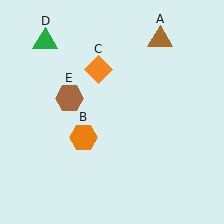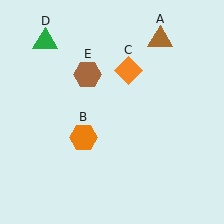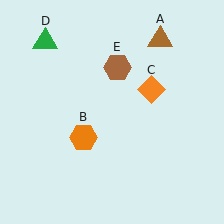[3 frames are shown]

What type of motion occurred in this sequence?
The orange diamond (object C), brown hexagon (object E) rotated clockwise around the center of the scene.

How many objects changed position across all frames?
2 objects changed position: orange diamond (object C), brown hexagon (object E).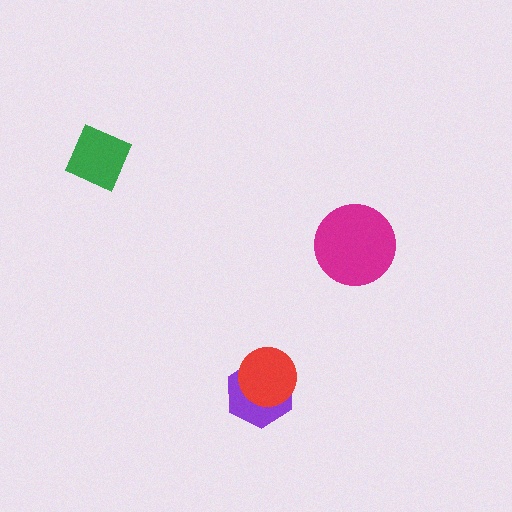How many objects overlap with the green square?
0 objects overlap with the green square.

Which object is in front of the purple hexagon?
The red circle is in front of the purple hexagon.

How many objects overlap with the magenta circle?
0 objects overlap with the magenta circle.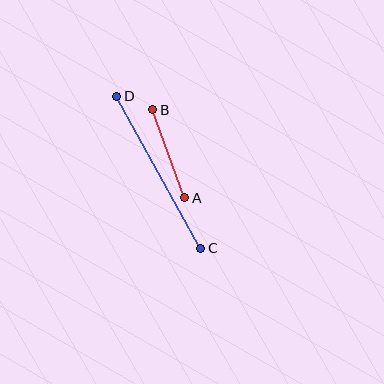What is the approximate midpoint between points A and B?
The midpoint is at approximately (169, 154) pixels.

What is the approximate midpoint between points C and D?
The midpoint is at approximately (159, 172) pixels.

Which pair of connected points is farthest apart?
Points C and D are farthest apart.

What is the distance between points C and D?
The distance is approximately 174 pixels.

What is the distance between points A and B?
The distance is approximately 94 pixels.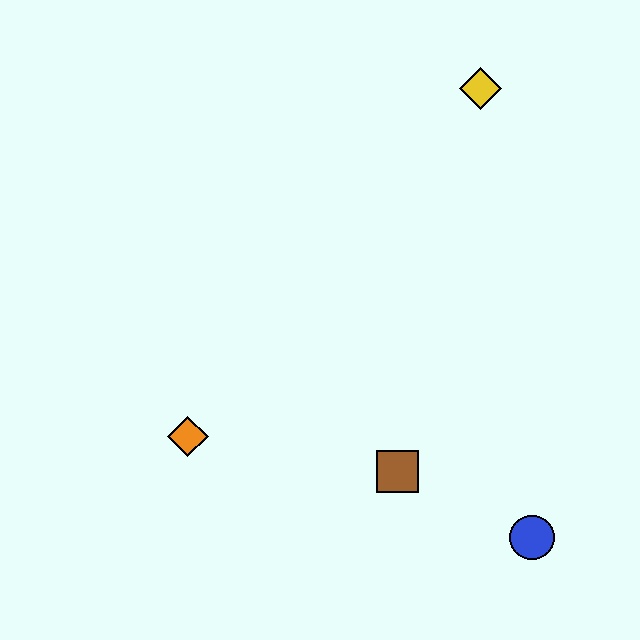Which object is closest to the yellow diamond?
The brown square is closest to the yellow diamond.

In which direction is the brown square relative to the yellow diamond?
The brown square is below the yellow diamond.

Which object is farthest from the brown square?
The yellow diamond is farthest from the brown square.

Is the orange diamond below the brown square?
No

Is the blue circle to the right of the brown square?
Yes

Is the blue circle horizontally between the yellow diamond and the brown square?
No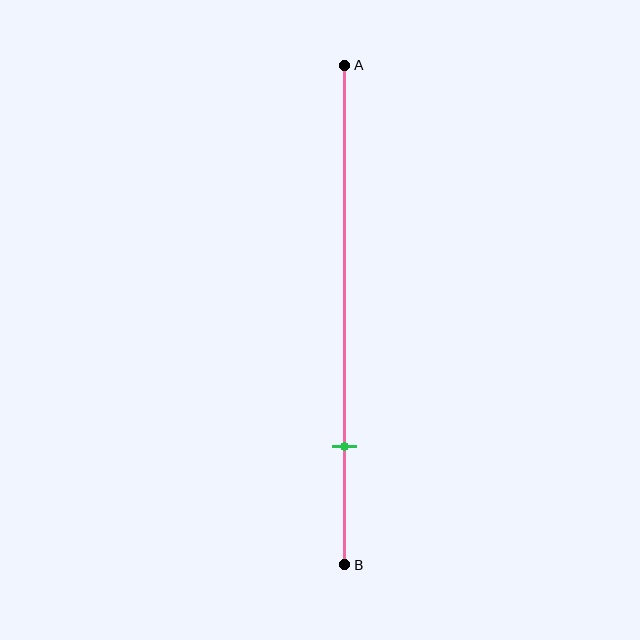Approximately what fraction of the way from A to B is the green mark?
The green mark is approximately 75% of the way from A to B.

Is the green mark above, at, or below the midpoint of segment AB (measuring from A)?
The green mark is below the midpoint of segment AB.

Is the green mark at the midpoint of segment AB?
No, the mark is at about 75% from A, not at the 50% midpoint.